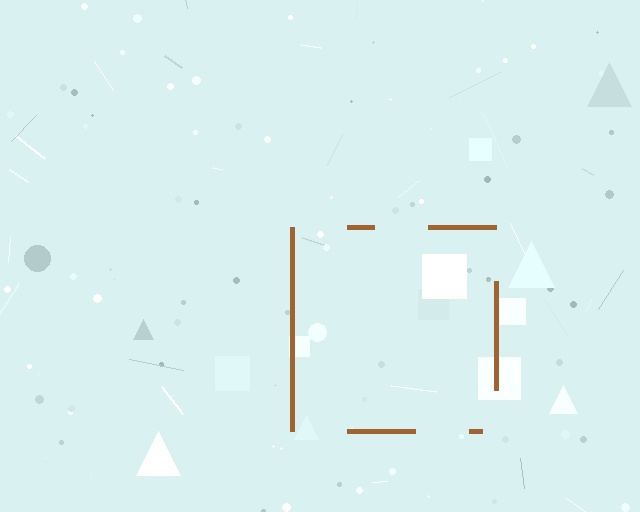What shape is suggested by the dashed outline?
The dashed outline suggests a square.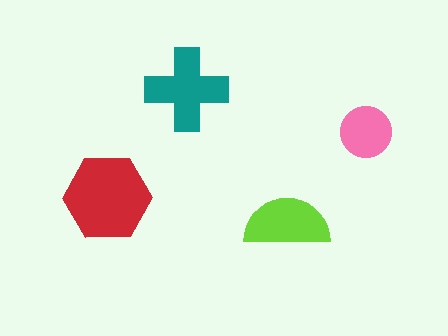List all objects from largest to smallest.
The red hexagon, the teal cross, the lime semicircle, the pink circle.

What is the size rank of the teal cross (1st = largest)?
2nd.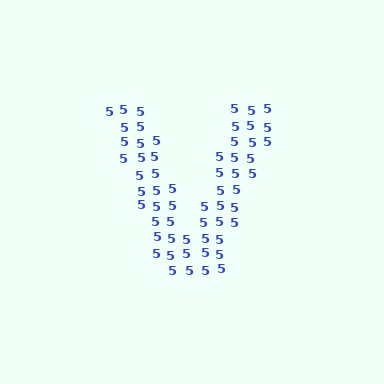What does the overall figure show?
The overall figure shows the letter V.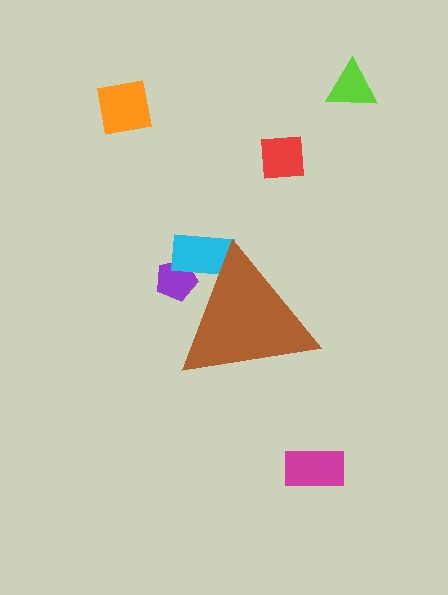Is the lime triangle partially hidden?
No, the lime triangle is fully visible.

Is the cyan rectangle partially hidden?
Yes, the cyan rectangle is partially hidden behind the brown triangle.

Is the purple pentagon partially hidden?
Yes, the purple pentagon is partially hidden behind the brown triangle.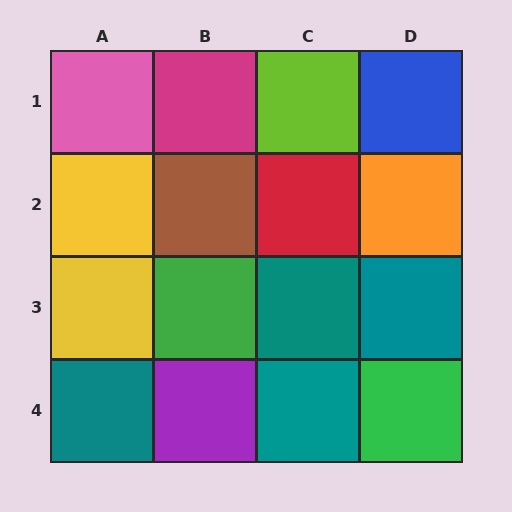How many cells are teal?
4 cells are teal.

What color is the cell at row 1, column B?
Magenta.